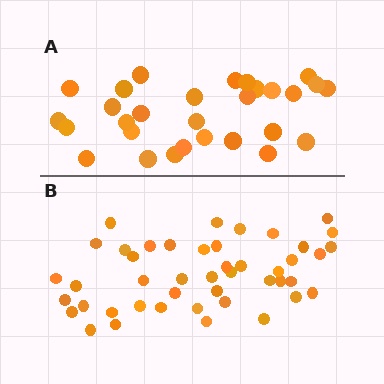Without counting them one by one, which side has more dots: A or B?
Region B (the bottom region) has more dots.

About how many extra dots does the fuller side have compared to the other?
Region B has approximately 15 more dots than region A.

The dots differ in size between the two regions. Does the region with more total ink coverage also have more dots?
No. Region A has more total ink coverage because its dots are larger, but region B actually contains more individual dots. Total area can be misleading — the number of items is what matters here.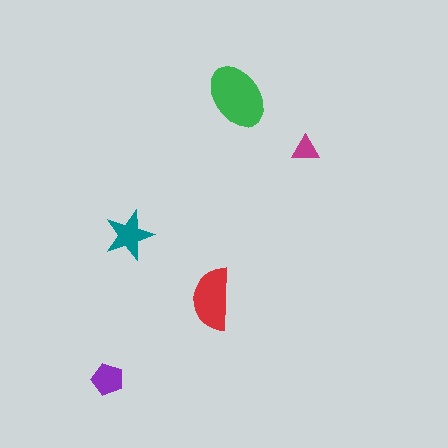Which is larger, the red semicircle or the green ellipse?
The green ellipse.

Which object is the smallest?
The magenta triangle.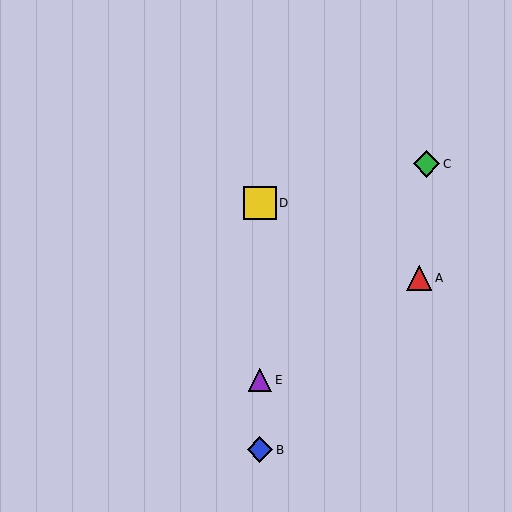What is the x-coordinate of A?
Object A is at x≈419.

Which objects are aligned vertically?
Objects B, D, E are aligned vertically.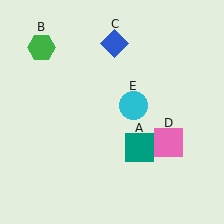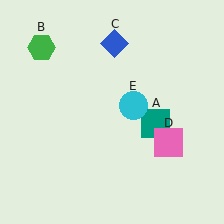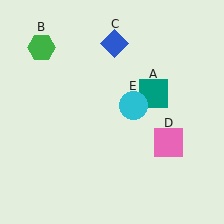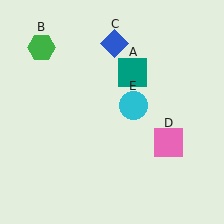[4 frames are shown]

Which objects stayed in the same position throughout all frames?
Green hexagon (object B) and blue diamond (object C) and pink square (object D) and cyan circle (object E) remained stationary.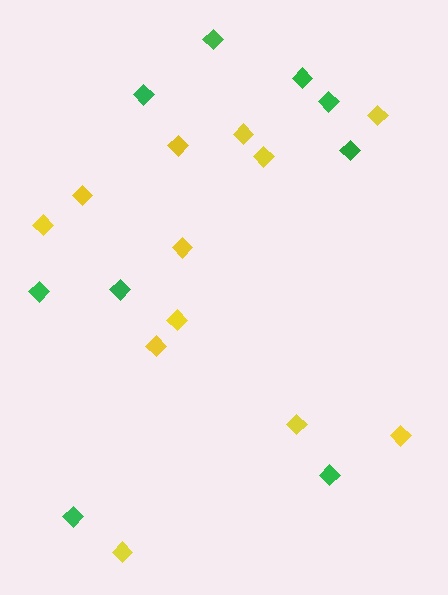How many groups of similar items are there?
There are 2 groups: one group of yellow diamonds (12) and one group of green diamonds (9).